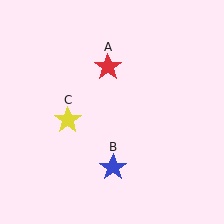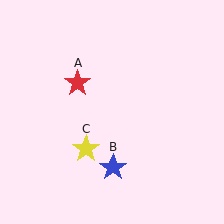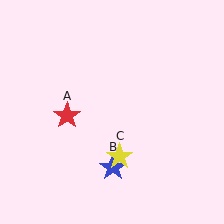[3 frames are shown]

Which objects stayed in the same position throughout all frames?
Blue star (object B) remained stationary.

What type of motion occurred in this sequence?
The red star (object A), yellow star (object C) rotated counterclockwise around the center of the scene.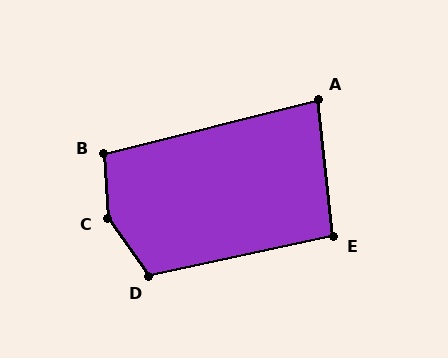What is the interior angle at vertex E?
Approximately 96 degrees (obtuse).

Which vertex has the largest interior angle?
C, at approximately 148 degrees.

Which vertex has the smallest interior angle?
A, at approximately 82 degrees.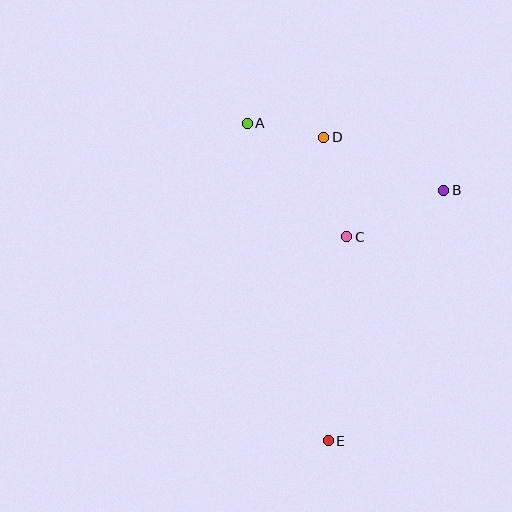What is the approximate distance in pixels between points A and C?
The distance between A and C is approximately 151 pixels.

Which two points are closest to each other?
Points A and D are closest to each other.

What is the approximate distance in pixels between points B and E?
The distance between B and E is approximately 276 pixels.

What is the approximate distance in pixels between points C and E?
The distance between C and E is approximately 205 pixels.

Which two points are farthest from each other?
Points A and E are farthest from each other.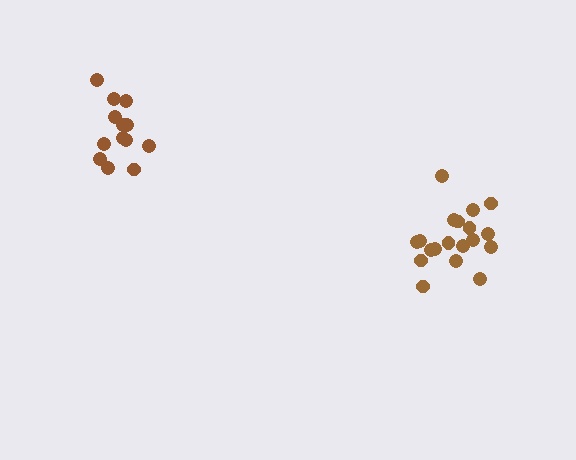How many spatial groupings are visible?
There are 2 spatial groupings.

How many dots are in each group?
Group 1: 19 dots, Group 2: 13 dots (32 total).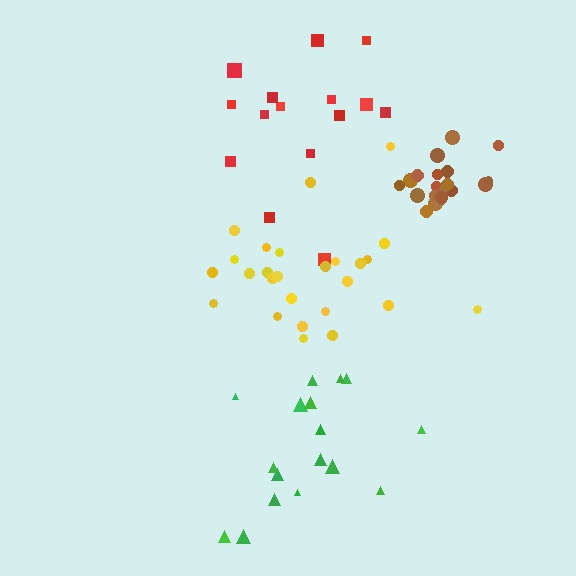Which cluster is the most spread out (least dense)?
Red.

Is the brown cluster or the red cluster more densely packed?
Brown.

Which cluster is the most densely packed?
Brown.